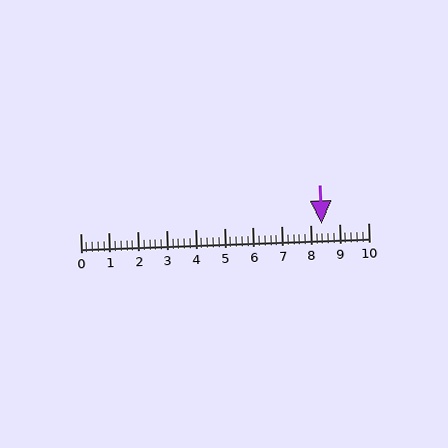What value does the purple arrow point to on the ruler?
The purple arrow points to approximately 8.4.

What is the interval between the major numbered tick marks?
The major tick marks are spaced 1 units apart.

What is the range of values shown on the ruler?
The ruler shows values from 0 to 10.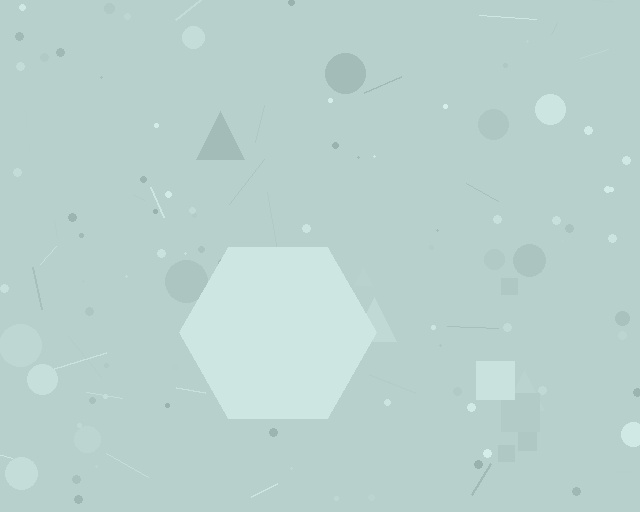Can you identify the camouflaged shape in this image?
The camouflaged shape is a hexagon.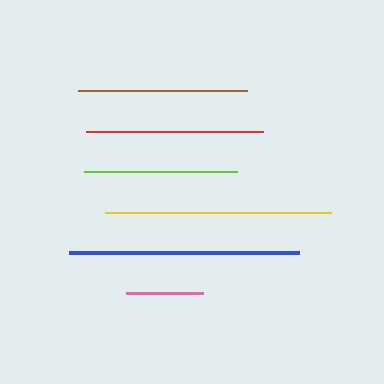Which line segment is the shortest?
The pink line is the shortest at approximately 77 pixels.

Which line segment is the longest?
The blue line is the longest at approximately 230 pixels.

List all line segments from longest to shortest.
From longest to shortest: blue, yellow, red, brown, lime, pink.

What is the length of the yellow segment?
The yellow segment is approximately 226 pixels long.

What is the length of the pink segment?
The pink segment is approximately 77 pixels long.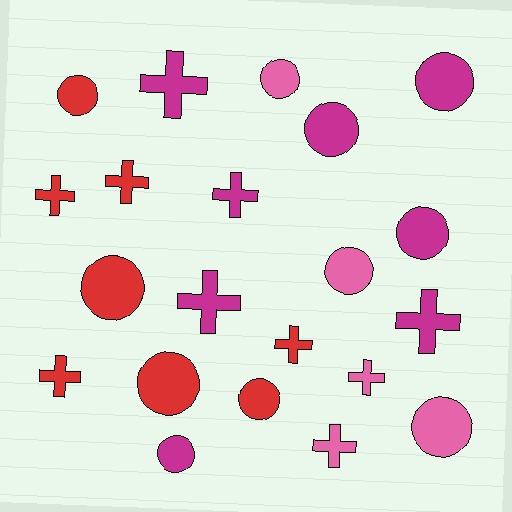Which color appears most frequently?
Magenta, with 8 objects.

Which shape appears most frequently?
Circle, with 11 objects.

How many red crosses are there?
There are 4 red crosses.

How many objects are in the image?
There are 21 objects.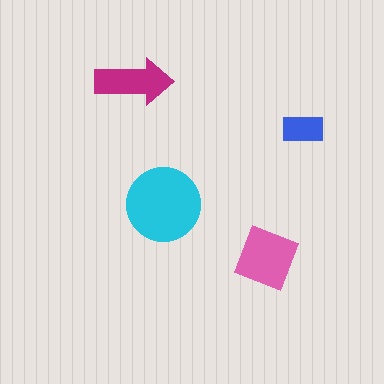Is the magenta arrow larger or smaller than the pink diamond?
Smaller.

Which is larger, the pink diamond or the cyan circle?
The cyan circle.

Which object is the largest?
The cyan circle.